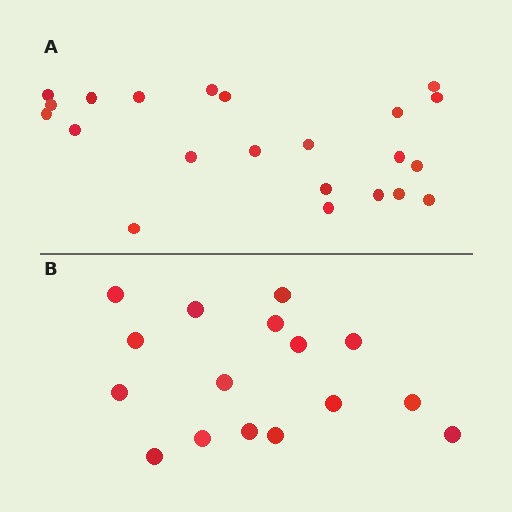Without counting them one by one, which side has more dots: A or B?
Region A (the top region) has more dots.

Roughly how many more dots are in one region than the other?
Region A has about 6 more dots than region B.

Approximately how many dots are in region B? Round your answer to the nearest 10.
About 20 dots. (The exact count is 16, which rounds to 20.)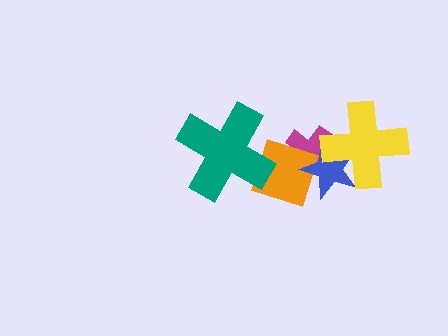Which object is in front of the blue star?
The yellow cross is in front of the blue star.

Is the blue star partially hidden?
Yes, it is partially covered by another shape.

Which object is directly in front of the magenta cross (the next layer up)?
The orange diamond is directly in front of the magenta cross.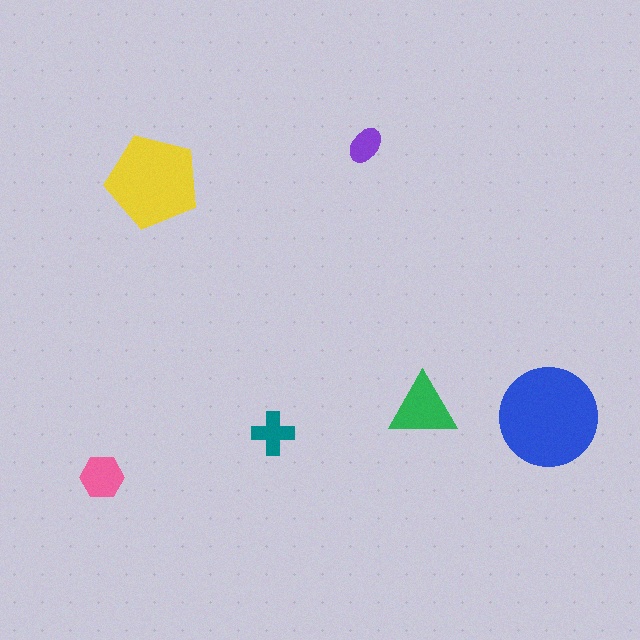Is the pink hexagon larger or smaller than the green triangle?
Smaller.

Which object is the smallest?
The purple ellipse.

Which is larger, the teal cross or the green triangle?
The green triangle.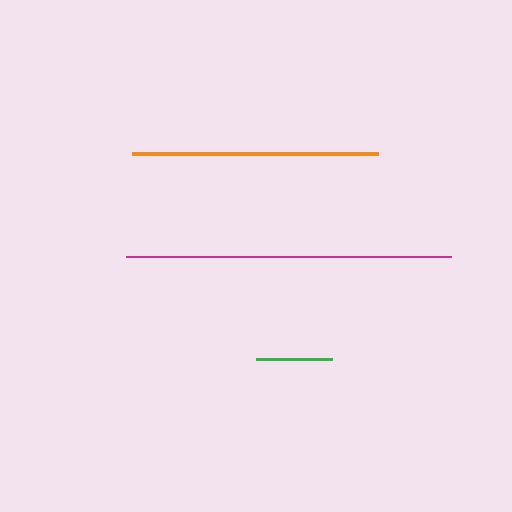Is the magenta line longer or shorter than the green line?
The magenta line is longer than the green line.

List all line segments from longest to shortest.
From longest to shortest: magenta, orange, green.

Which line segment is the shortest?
The green line is the shortest at approximately 76 pixels.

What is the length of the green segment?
The green segment is approximately 76 pixels long.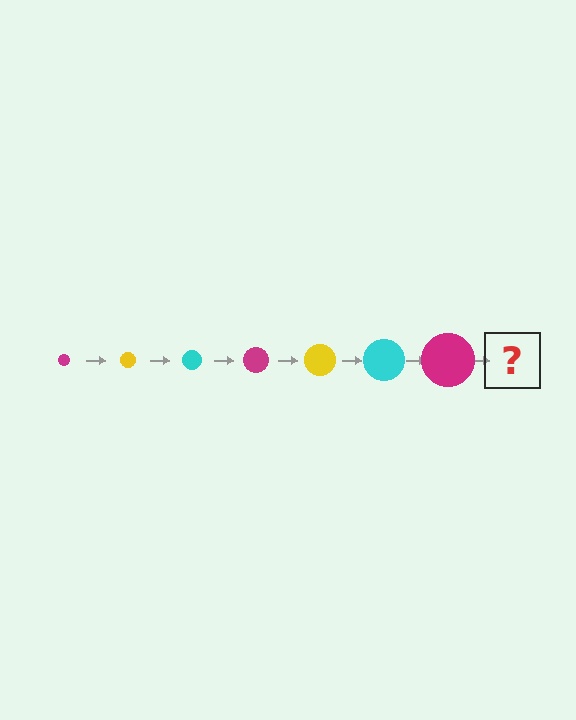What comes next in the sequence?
The next element should be a yellow circle, larger than the previous one.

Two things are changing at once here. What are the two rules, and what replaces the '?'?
The two rules are that the circle grows larger each step and the color cycles through magenta, yellow, and cyan. The '?' should be a yellow circle, larger than the previous one.